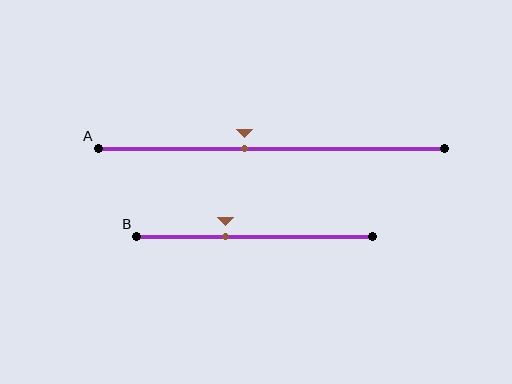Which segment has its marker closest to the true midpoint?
Segment A has its marker closest to the true midpoint.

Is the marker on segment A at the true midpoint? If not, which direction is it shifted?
No, the marker on segment A is shifted to the left by about 8% of the segment length.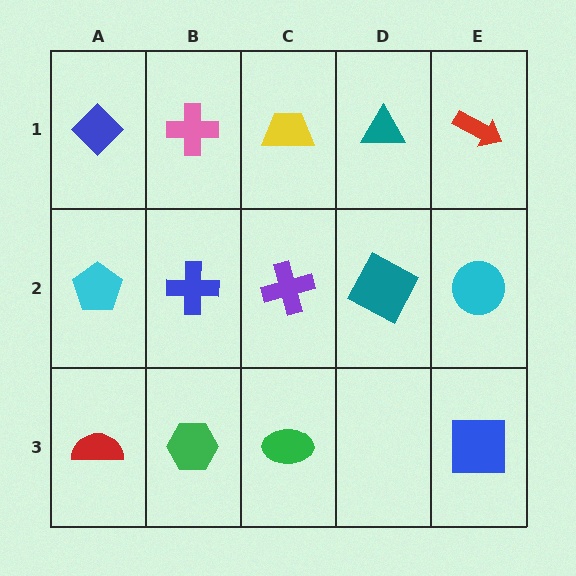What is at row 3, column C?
A green ellipse.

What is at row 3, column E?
A blue square.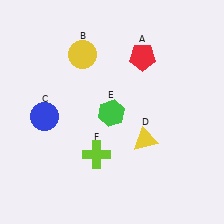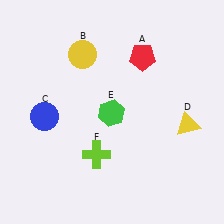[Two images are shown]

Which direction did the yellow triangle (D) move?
The yellow triangle (D) moved right.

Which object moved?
The yellow triangle (D) moved right.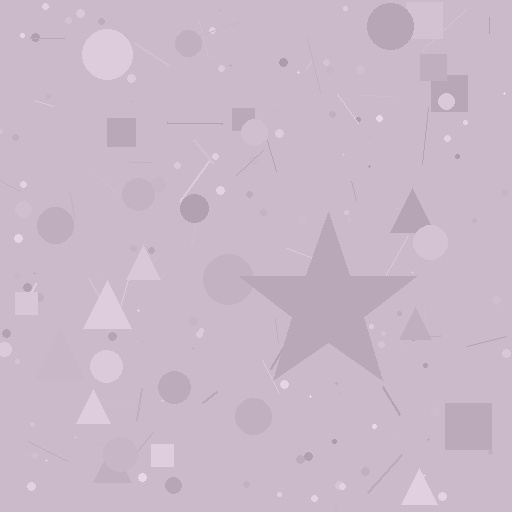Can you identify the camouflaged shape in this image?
The camouflaged shape is a star.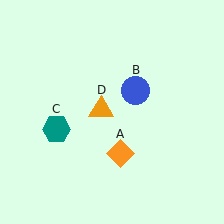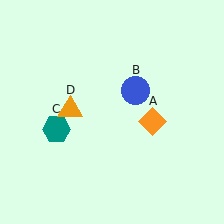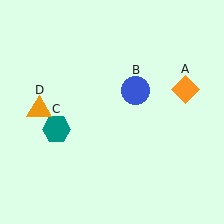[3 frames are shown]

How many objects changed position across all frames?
2 objects changed position: orange diamond (object A), orange triangle (object D).